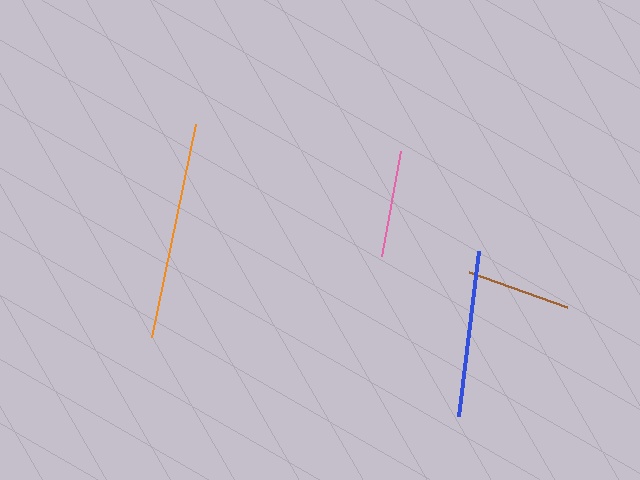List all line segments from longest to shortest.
From longest to shortest: orange, blue, pink, brown.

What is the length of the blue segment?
The blue segment is approximately 166 pixels long.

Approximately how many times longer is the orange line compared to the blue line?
The orange line is approximately 1.3 times the length of the blue line.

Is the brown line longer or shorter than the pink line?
The pink line is longer than the brown line.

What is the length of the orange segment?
The orange segment is approximately 217 pixels long.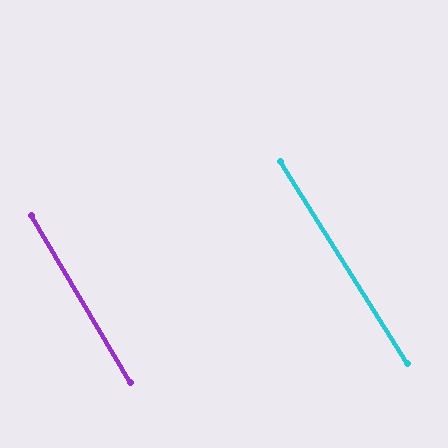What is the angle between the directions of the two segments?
Approximately 2 degrees.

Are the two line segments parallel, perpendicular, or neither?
Parallel — their directions differ by only 1.7°.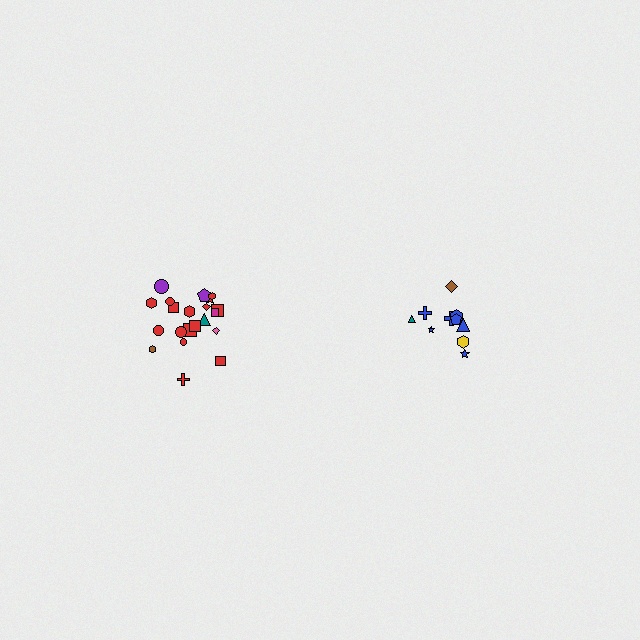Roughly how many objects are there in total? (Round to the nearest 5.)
Roughly 30 objects in total.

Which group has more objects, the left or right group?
The left group.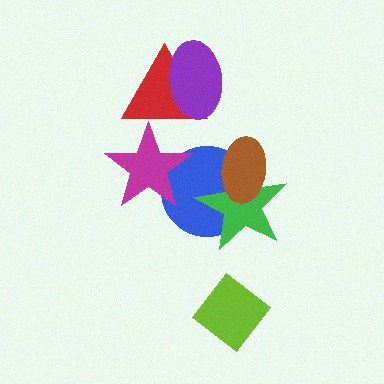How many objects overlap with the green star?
2 objects overlap with the green star.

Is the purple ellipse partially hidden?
No, no other shape covers it.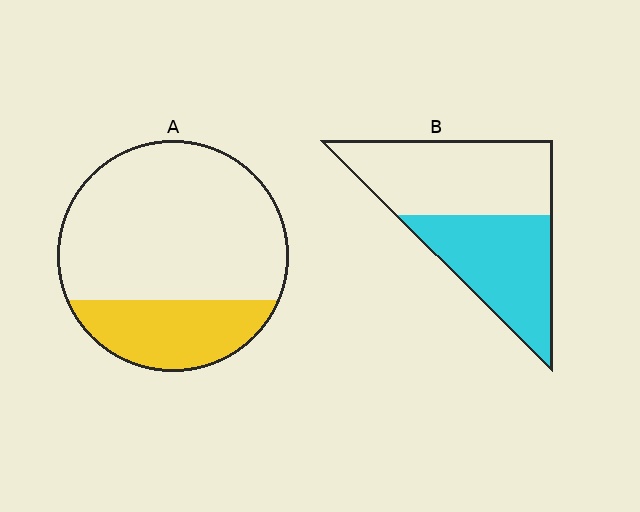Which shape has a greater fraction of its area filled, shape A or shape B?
Shape B.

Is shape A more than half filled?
No.